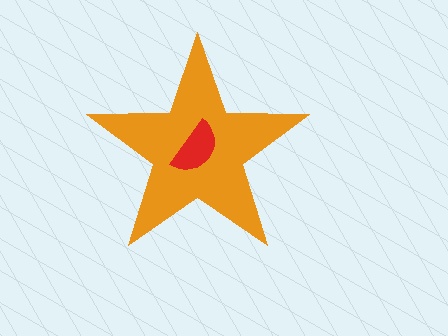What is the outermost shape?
The orange star.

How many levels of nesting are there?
2.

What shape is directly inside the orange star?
The red semicircle.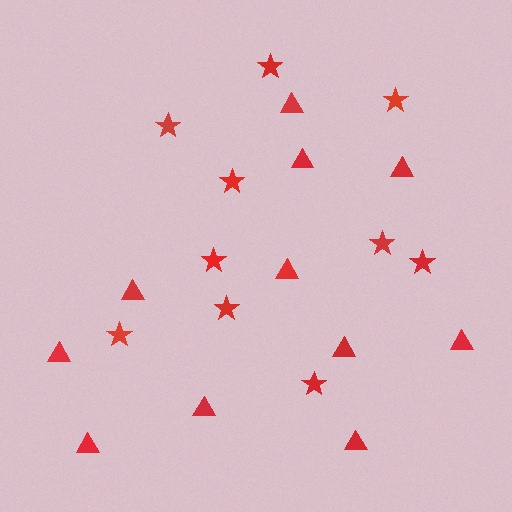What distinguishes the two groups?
There are 2 groups: one group of stars (10) and one group of triangles (11).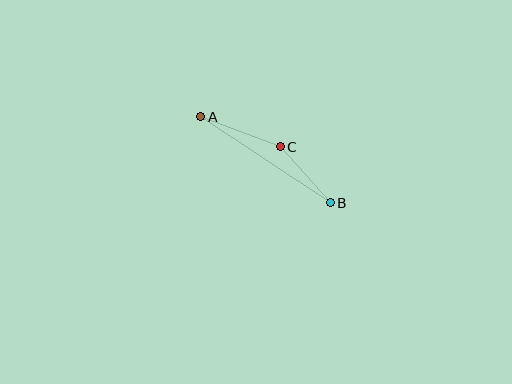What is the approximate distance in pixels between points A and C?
The distance between A and C is approximately 85 pixels.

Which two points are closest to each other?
Points B and C are closest to each other.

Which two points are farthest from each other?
Points A and B are farthest from each other.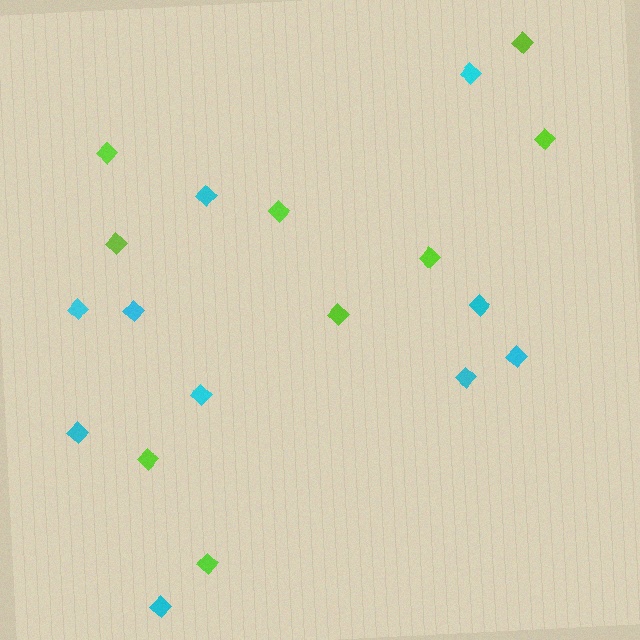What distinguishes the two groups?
There are 2 groups: one group of cyan diamonds (10) and one group of lime diamonds (9).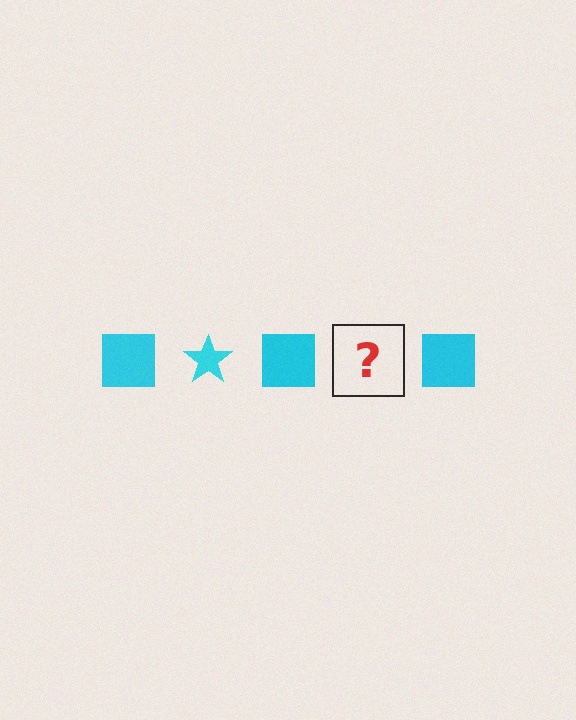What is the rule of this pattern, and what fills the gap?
The rule is that the pattern cycles through square, star shapes in cyan. The gap should be filled with a cyan star.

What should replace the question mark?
The question mark should be replaced with a cyan star.